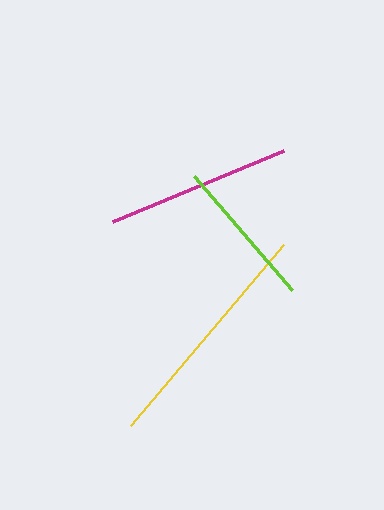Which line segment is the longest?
The yellow line is the longest at approximately 237 pixels.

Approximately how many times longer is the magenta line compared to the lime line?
The magenta line is approximately 1.2 times the length of the lime line.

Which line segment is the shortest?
The lime line is the shortest at approximately 151 pixels.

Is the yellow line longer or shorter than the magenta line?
The yellow line is longer than the magenta line.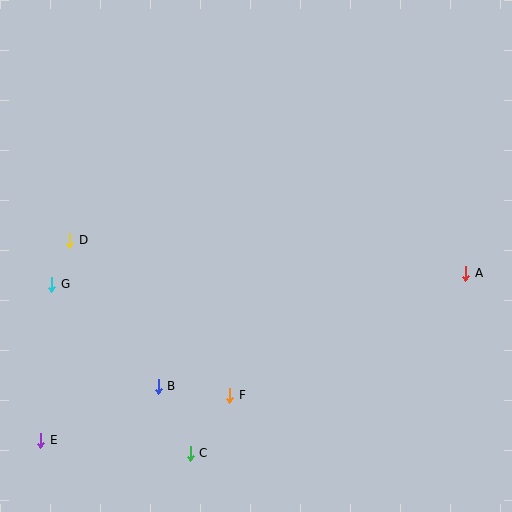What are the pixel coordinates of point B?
Point B is at (158, 386).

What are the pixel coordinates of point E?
Point E is at (41, 440).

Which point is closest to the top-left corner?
Point D is closest to the top-left corner.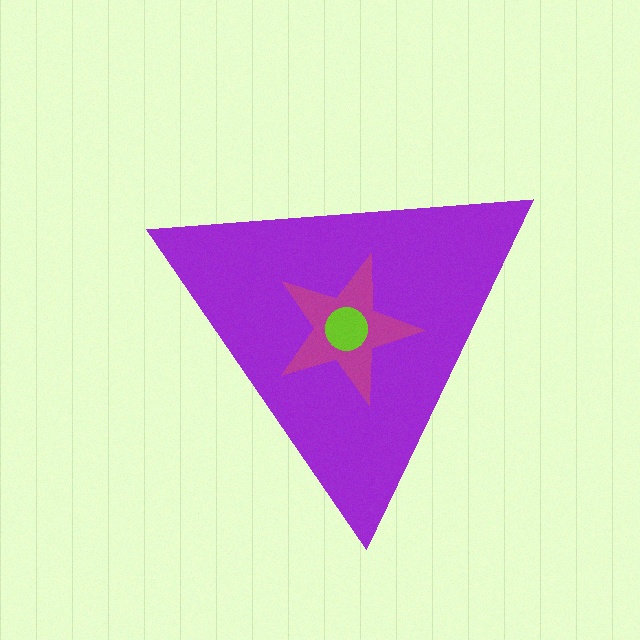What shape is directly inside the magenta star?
The lime circle.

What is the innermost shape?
The lime circle.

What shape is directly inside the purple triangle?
The magenta star.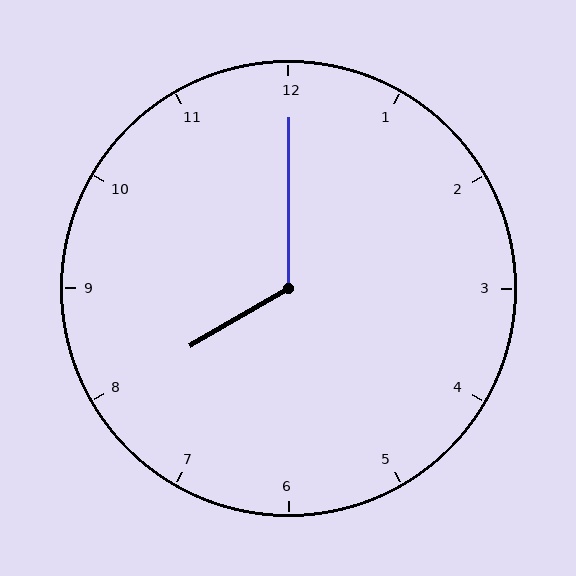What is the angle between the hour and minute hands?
Approximately 120 degrees.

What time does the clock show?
8:00.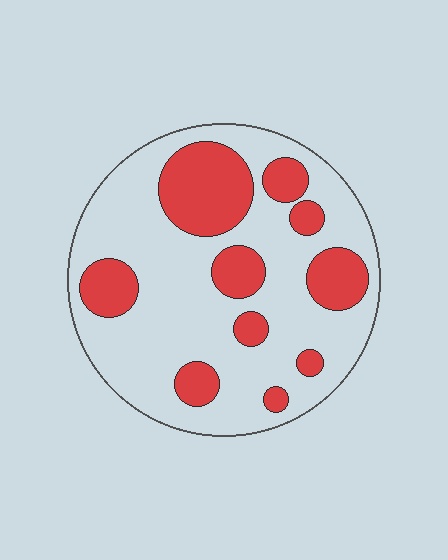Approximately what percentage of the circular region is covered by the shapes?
Approximately 30%.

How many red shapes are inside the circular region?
10.